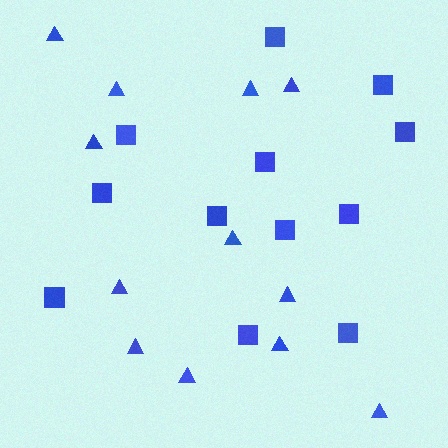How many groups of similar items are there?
There are 2 groups: one group of squares (12) and one group of triangles (12).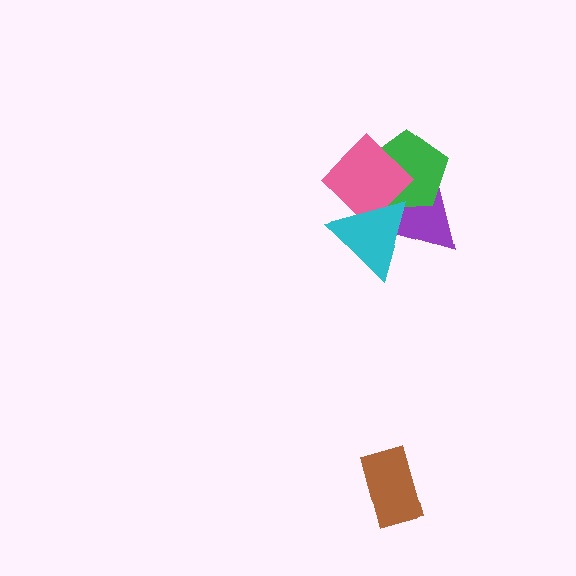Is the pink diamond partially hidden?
Yes, it is partially covered by another shape.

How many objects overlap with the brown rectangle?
0 objects overlap with the brown rectangle.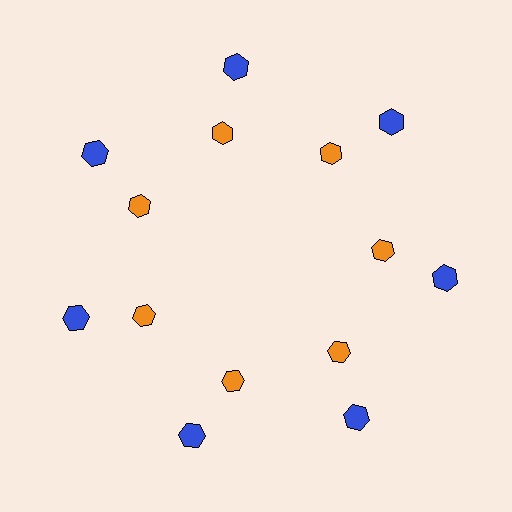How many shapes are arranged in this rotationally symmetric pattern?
There are 14 shapes, arranged in 7 groups of 2.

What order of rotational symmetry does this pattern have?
This pattern has 7-fold rotational symmetry.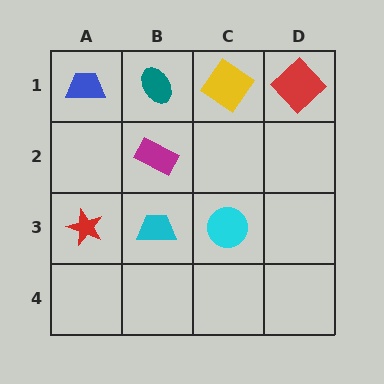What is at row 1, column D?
A red diamond.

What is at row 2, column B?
A magenta rectangle.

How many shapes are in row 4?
0 shapes.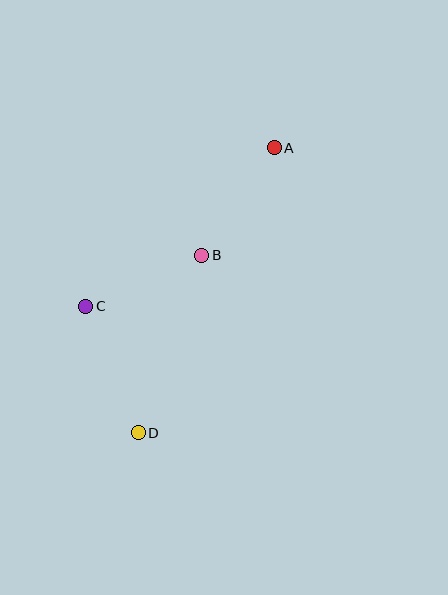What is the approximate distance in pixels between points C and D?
The distance between C and D is approximately 137 pixels.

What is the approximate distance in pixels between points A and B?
The distance between A and B is approximately 130 pixels.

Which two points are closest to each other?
Points B and C are closest to each other.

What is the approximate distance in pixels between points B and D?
The distance between B and D is approximately 188 pixels.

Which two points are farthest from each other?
Points A and D are farthest from each other.